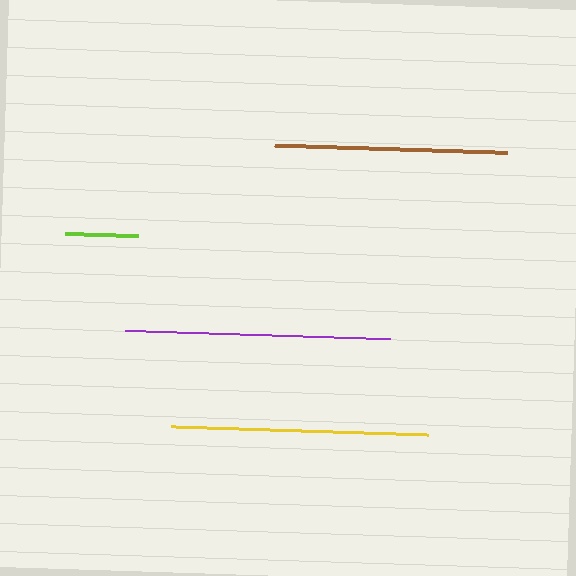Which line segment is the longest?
The purple line is the longest at approximately 266 pixels.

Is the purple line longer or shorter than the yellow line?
The purple line is longer than the yellow line.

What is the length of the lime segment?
The lime segment is approximately 73 pixels long.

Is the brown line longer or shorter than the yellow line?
The yellow line is longer than the brown line.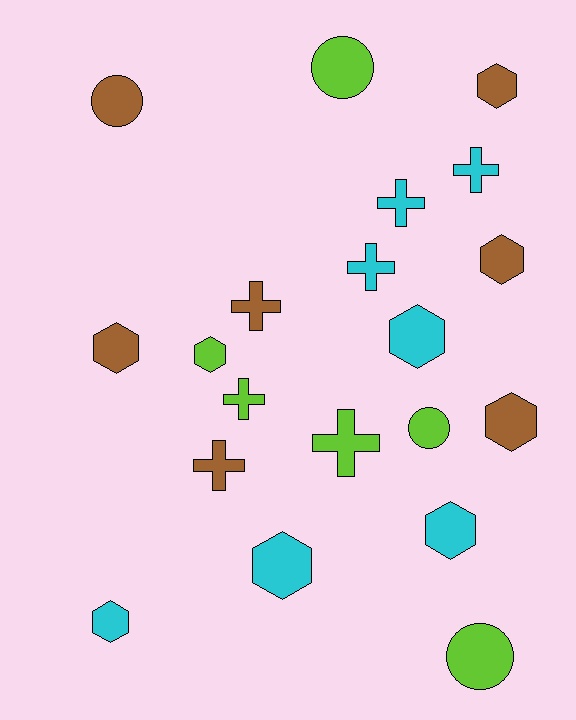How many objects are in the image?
There are 20 objects.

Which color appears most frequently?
Brown, with 7 objects.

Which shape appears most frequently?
Hexagon, with 9 objects.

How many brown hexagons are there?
There are 4 brown hexagons.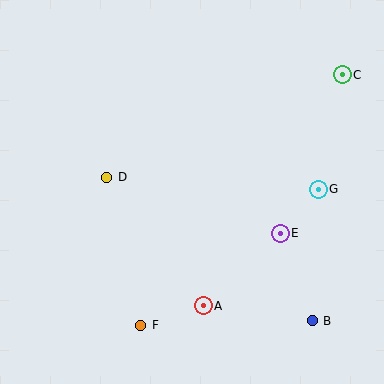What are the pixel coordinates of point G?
Point G is at (318, 189).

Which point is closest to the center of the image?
Point D at (107, 177) is closest to the center.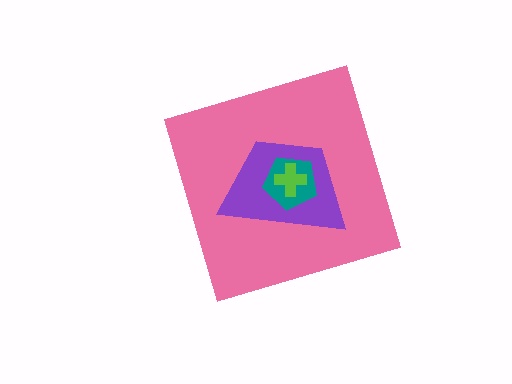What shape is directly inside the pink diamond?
The purple trapezoid.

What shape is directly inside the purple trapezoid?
The teal pentagon.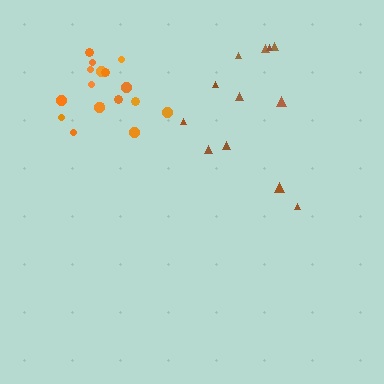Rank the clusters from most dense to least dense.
orange, brown.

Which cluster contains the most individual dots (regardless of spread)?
Orange (17).